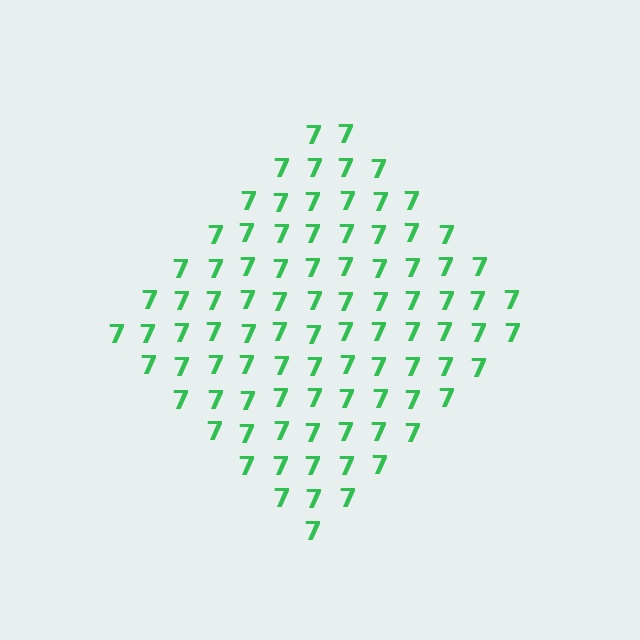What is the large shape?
The large shape is a diamond.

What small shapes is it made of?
It is made of small digit 7's.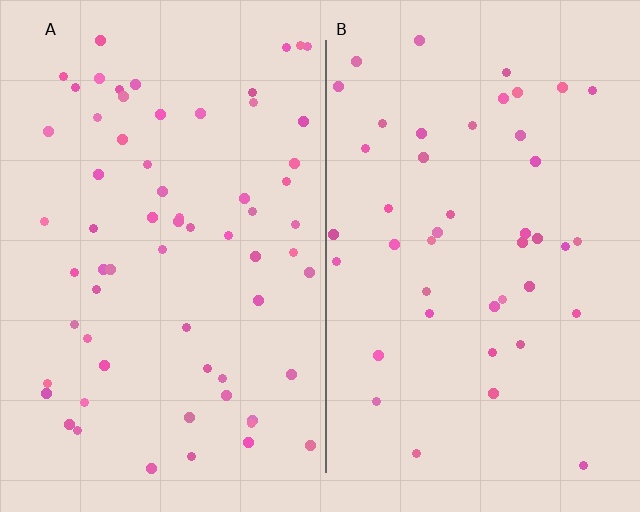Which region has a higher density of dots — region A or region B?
A (the left).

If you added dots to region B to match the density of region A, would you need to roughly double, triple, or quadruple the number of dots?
Approximately double.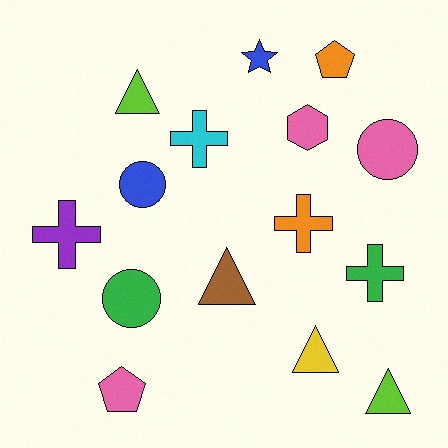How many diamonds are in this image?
There are no diamonds.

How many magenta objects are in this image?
There are no magenta objects.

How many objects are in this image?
There are 15 objects.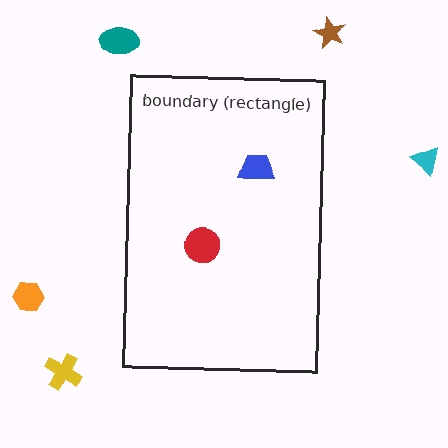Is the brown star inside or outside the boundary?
Outside.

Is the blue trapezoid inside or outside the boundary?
Inside.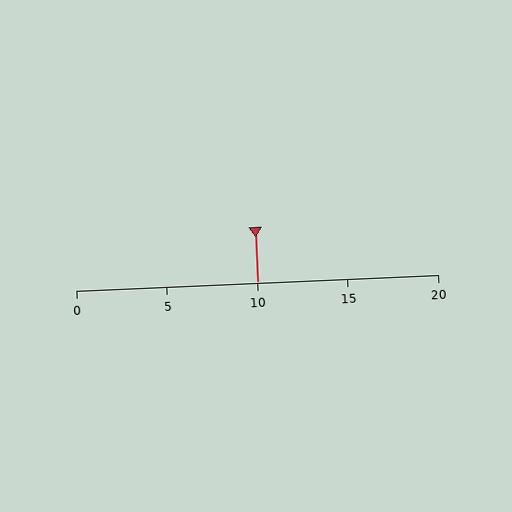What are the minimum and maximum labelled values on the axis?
The axis runs from 0 to 20.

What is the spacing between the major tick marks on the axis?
The major ticks are spaced 5 apart.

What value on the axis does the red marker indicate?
The marker indicates approximately 10.